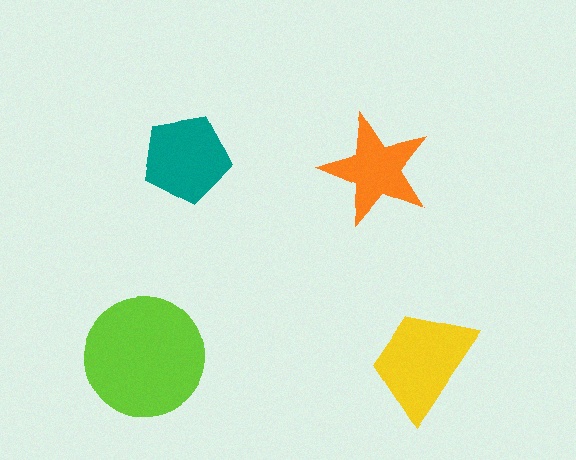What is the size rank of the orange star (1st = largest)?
4th.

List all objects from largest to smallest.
The lime circle, the yellow trapezoid, the teal pentagon, the orange star.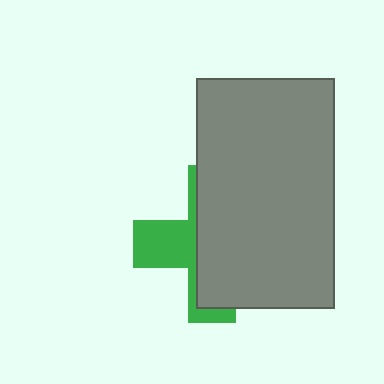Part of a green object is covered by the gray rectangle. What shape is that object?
It is a cross.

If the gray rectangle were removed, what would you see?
You would see the complete green cross.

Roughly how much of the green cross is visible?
A small part of it is visible (roughly 35%).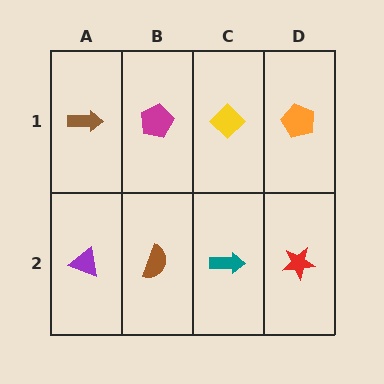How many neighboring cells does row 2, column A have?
2.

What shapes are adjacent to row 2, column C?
A yellow diamond (row 1, column C), a brown semicircle (row 2, column B), a red star (row 2, column D).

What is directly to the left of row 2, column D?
A teal arrow.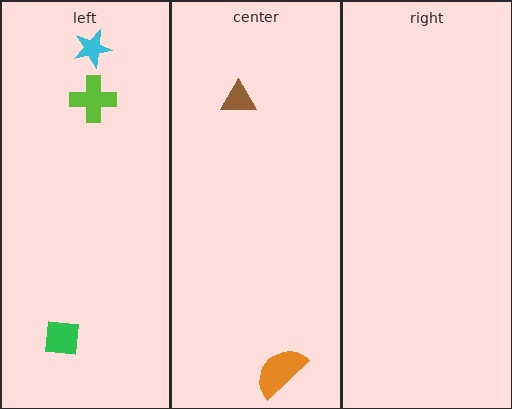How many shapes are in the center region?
2.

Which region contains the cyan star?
The left region.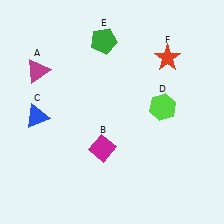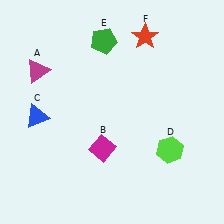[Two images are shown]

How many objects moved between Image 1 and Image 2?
2 objects moved between the two images.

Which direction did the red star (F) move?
The red star (F) moved left.